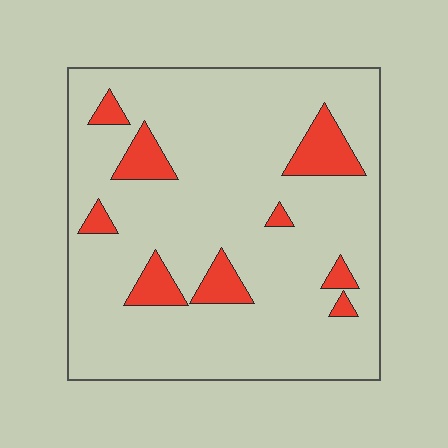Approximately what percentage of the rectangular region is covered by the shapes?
Approximately 10%.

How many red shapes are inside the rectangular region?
9.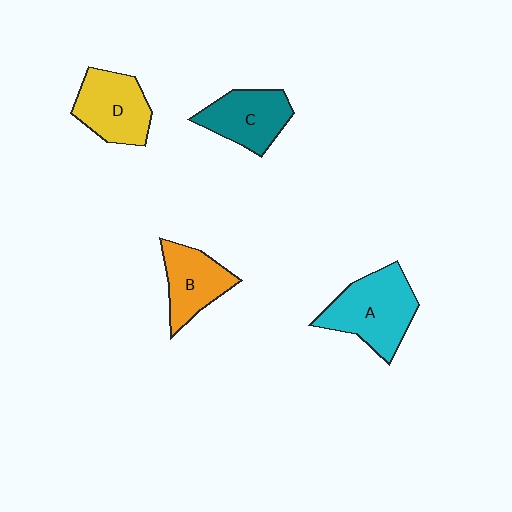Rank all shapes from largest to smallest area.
From largest to smallest: A (cyan), D (yellow), C (teal), B (orange).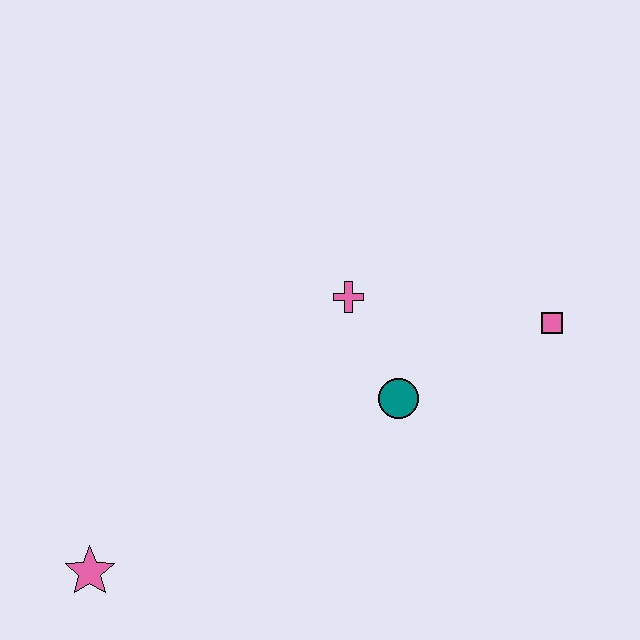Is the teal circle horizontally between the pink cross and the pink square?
Yes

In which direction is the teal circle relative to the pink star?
The teal circle is to the right of the pink star.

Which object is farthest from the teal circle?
The pink star is farthest from the teal circle.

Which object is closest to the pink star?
The teal circle is closest to the pink star.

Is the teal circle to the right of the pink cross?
Yes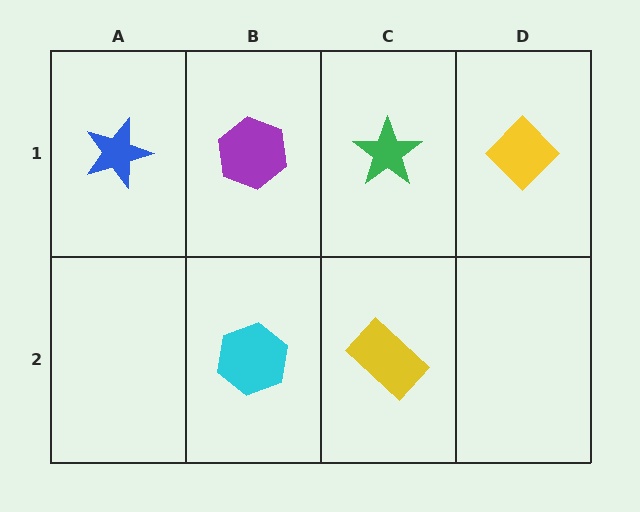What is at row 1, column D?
A yellow diamond.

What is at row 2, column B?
A cyan hexagon.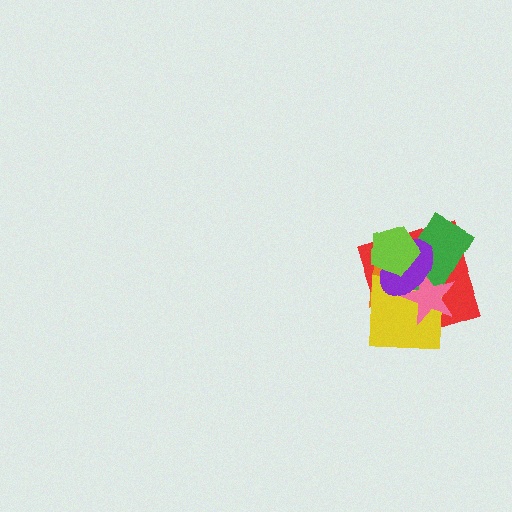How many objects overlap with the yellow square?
5 objects overlap with the yellow square.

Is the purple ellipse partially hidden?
Yes, it is partially covered by another shape.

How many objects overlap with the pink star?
5 objects overlap with the pink star.